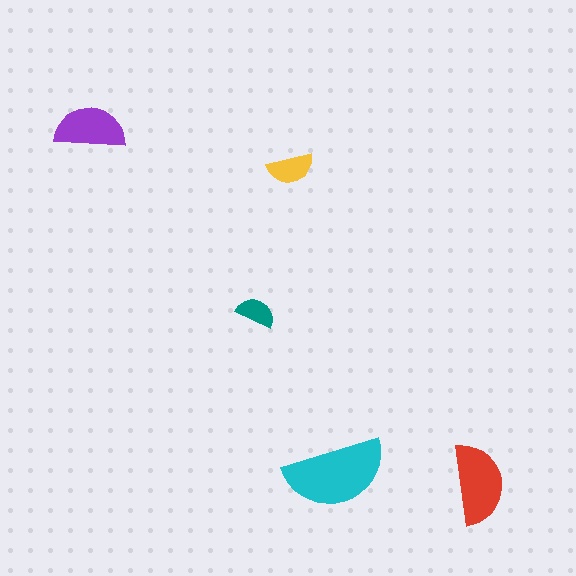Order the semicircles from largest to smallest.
the cyan one, the red one, the purple one, the yellow one, the teal one.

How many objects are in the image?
There are 5 objects in the image.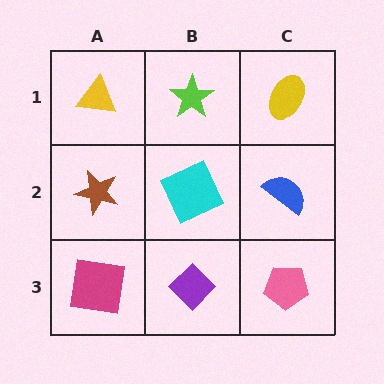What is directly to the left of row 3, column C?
A purple diamond.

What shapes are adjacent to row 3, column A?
A brown star (row 2, column A), a purple diamond (row 3, column B).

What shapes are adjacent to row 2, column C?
A yellow ellipse (row 1, column C), a pink pentagon (row 3, column C), a cyan square (row 2, column B).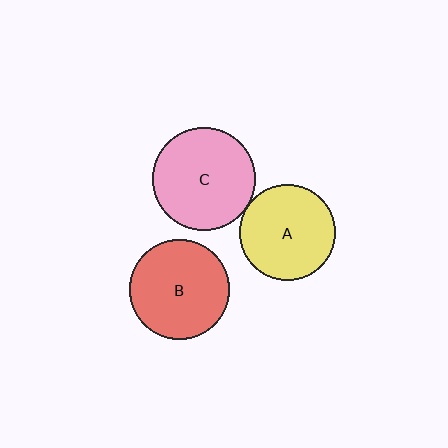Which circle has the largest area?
Circle C (pink).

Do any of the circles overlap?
No, none of the circles overlap.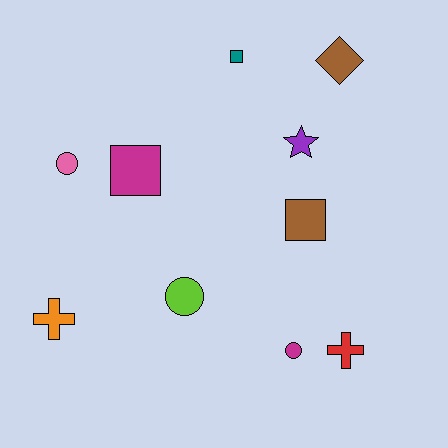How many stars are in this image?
There is 1 star.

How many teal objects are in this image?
There is 1 teal object.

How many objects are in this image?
There are 10 objects.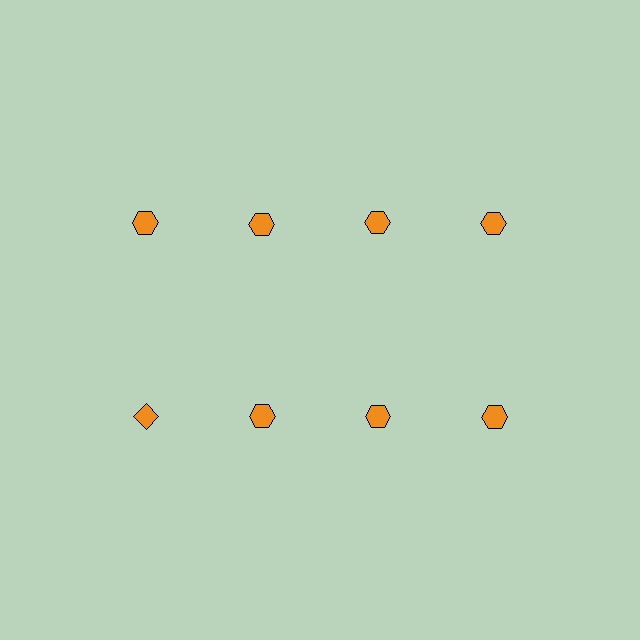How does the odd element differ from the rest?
It has a different shape: diamond instead of hexagon.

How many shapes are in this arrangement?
There are 8 shapes arranged in a grid pattern.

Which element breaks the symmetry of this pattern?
The orange diamond in the second row, leftmost column breaks the symmetry. All other shapes are orange hexagons.